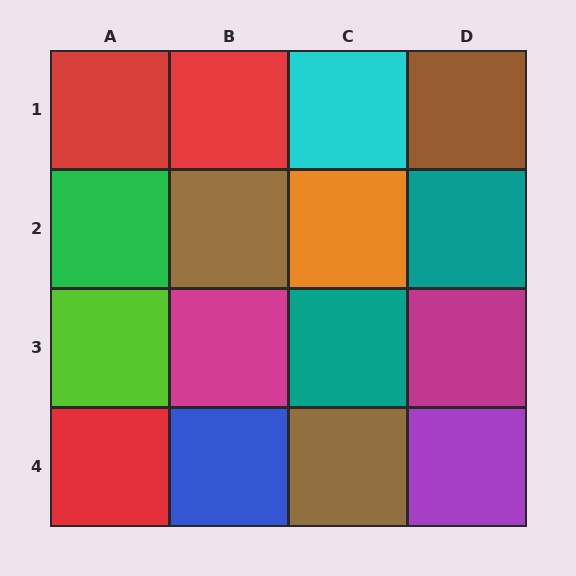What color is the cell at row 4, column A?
Red.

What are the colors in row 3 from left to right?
Lime, magenta, teal, magenta.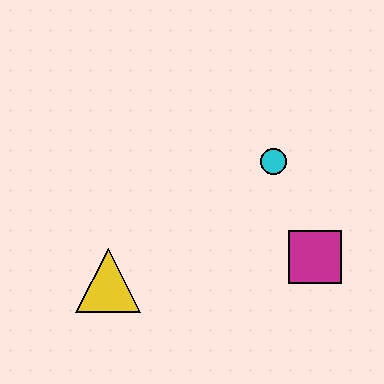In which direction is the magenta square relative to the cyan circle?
The magenta square is below the cyan circle.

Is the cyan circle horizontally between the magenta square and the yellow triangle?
Yes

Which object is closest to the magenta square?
The cyan circle is closest to the magenta square.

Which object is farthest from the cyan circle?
The yellow triangle is farthest from the cyan circle.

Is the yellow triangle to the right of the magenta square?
No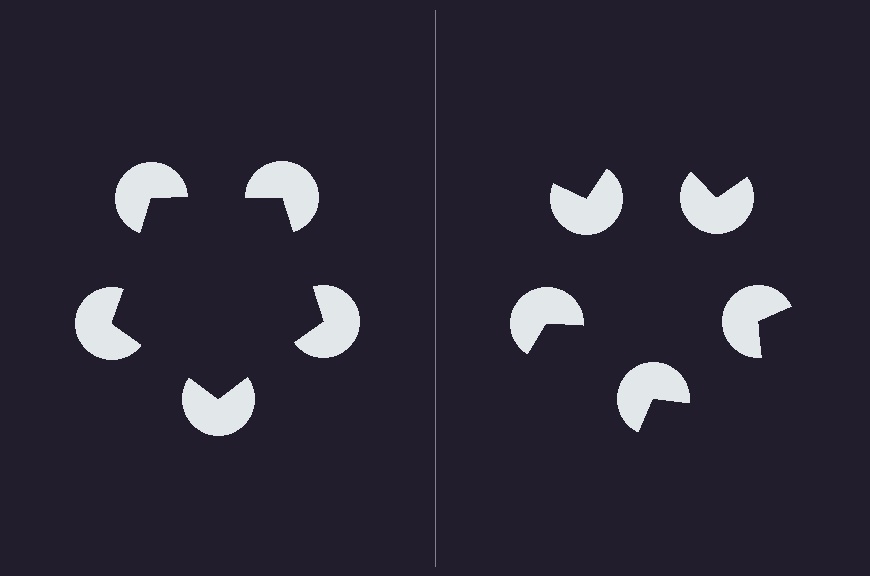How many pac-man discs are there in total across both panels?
10 — 5 on each side.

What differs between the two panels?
The pac-man discs are positioned identically on both sides; only the wedge orientations differ. On the left they align to a pentagon; on the right they are misaligned.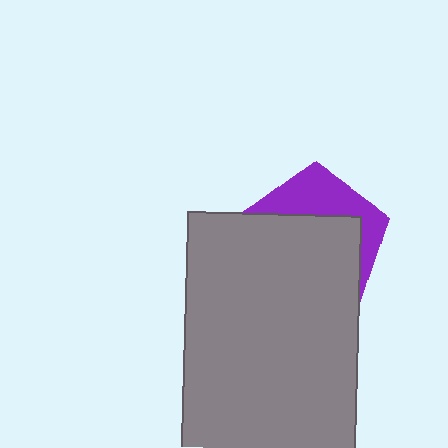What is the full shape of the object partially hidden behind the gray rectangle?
The partially hidden object is a purple pentagon.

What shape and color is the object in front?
The object in front is a gray rectangle.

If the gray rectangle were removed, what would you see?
You would see the complete purple pentagon.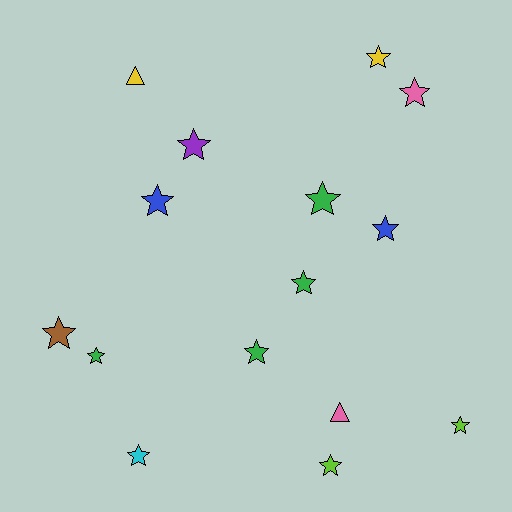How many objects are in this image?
There are 15 objects.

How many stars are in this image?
There are 13 stars.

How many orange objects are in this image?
There are no orange objects.